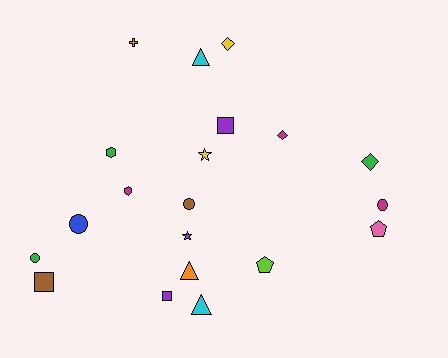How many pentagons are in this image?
There are 2 pentagons.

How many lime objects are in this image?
There is 1 lime object.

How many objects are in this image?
There are 20 objects.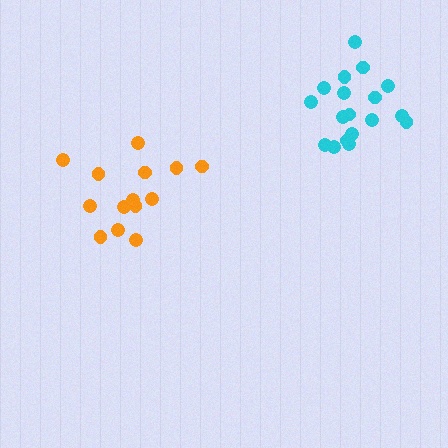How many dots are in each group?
Group 1: 18 dots, Group 2: 14 dots (32 total).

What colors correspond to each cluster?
The clusters are colored: cyan, orange.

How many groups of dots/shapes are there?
There are 2 groups.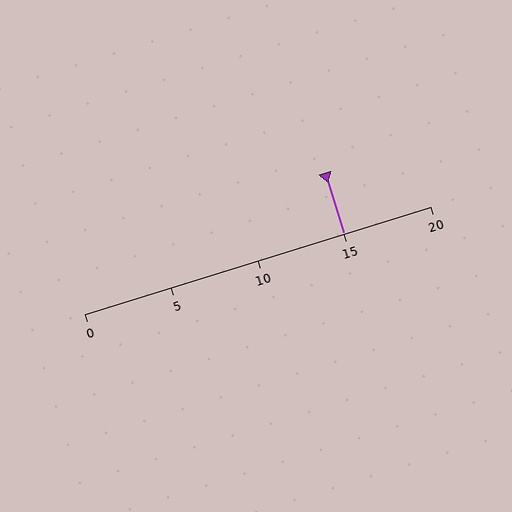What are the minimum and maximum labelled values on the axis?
The axis runs from 0 to 20.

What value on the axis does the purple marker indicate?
The marker indicates approximately 15.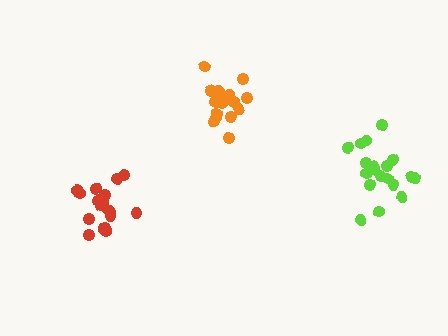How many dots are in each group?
Group 1: 19 dots, Group 2: 18 dots, Group 3: 19 dots (56 total).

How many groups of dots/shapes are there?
There are 3 groups.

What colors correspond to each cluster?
The clusters are colored: red, orange, lime.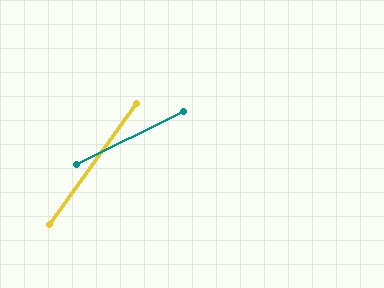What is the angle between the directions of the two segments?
Approximately 28 degrees.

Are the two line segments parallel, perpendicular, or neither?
Neither parallel nor perpendicular — they differ by about 28°.